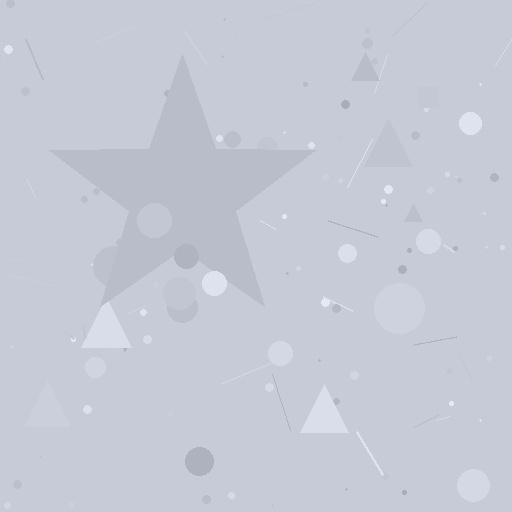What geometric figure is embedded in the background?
A star is embedded in the background.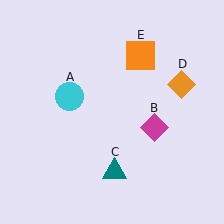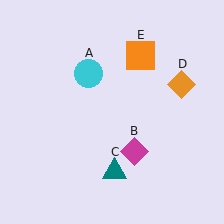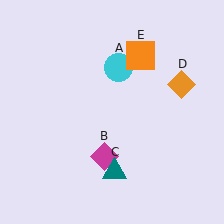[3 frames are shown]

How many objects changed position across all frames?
2 objects changed position: cyan circle (object A), magenta diamond (object B).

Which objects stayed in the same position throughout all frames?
Teal triangle (object C) and orange diamond (object D) and orange square (object E) remained stationary.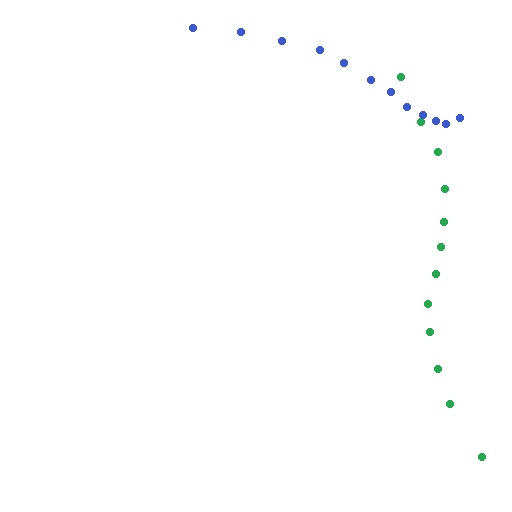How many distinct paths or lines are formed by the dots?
There are 2 distinct paths.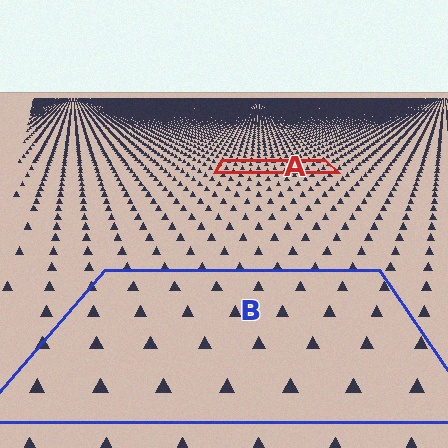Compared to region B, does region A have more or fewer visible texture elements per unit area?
Region A has more texture elements per unit area — they are packed more densely because it is farther away.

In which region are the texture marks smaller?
The texture marks are smaller in region A, because it is farther away.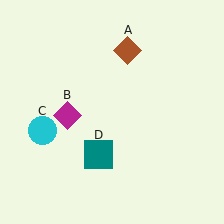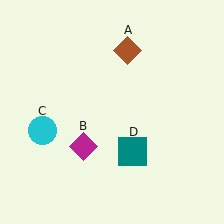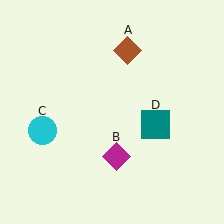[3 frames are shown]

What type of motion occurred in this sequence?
The magenta diamond (object B), teal square (object D) rotated counterclockwise around the center of the scene.